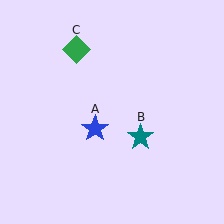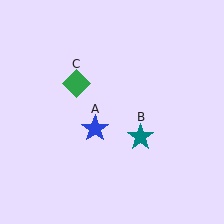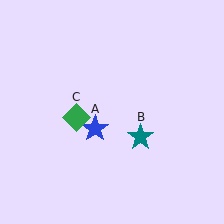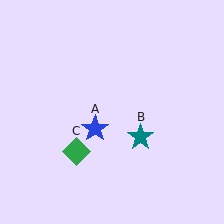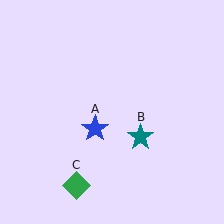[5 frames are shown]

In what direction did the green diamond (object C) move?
The green diamond (object C) moved down.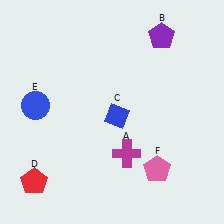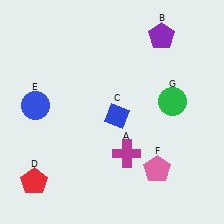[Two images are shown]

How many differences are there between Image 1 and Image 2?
There is 1 difference between the two images.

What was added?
A green circle (G) was added in Image 2.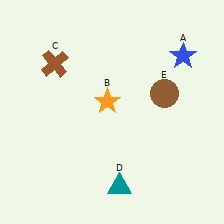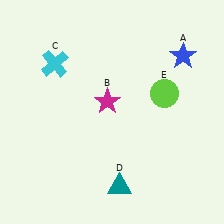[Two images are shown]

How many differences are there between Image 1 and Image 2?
There are 3 differences between the two images.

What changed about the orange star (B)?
In Image 1, B is orange. In Image 2, it changed to magenta.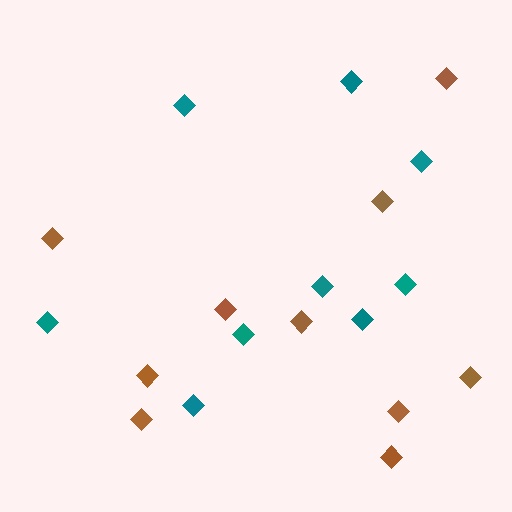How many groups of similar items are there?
There are 2 groups: one group of brown diamonds (10) and one group of teal diamonds (9).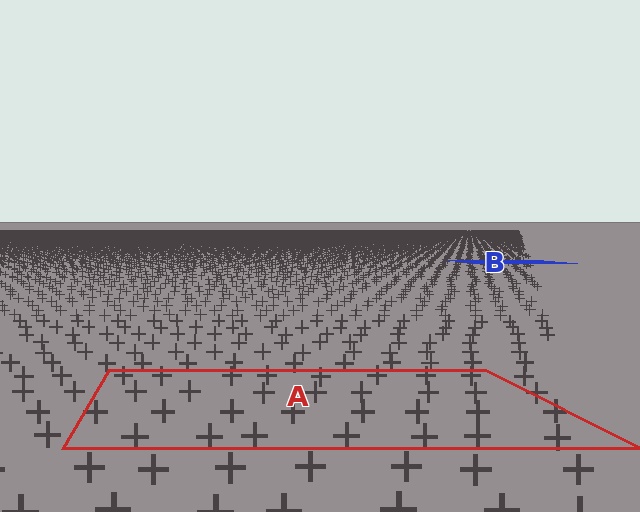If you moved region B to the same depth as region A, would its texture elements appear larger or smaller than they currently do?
They would appear larger. At a closer depth, the same texture elements are projected at a bigger on-screen size.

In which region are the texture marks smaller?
The texture marks are smaller in region B, because it is farther away.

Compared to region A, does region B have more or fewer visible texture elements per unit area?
Region B has more texture elements per unit area — they are packed more densely because it is farther away.